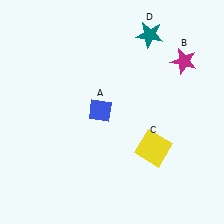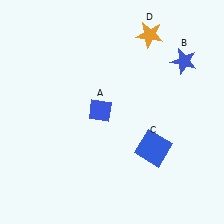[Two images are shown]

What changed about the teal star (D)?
In Image 1, D is teal. In Image 2, it changed to orange.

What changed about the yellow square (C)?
In Image 1, C is yellow. In Image 2, it changed to blue.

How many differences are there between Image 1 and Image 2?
There are 3 differences between the two images.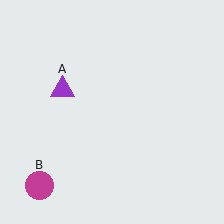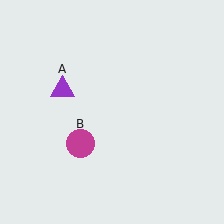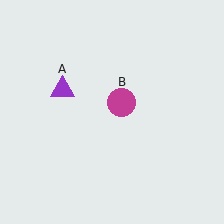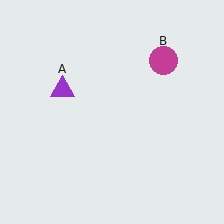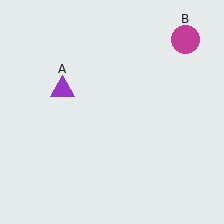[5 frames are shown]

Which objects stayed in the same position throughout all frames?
Purple triangle (object A) remained stationary.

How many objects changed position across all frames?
1 object changed position: magenta circle (object B).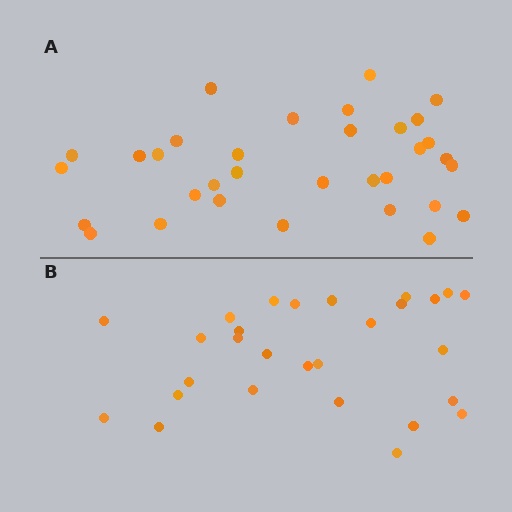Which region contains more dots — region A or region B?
Region A (the top region) has more dots.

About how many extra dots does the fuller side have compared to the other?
Region A has about 5 more dots than region B.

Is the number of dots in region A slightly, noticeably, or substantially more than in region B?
Region A has only slightly more — the two regions are fairly close. The ratio is roughly 1.2 to 1.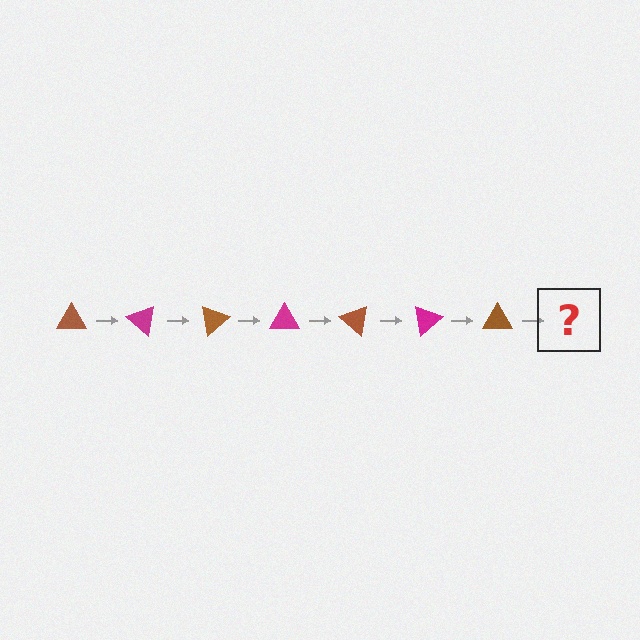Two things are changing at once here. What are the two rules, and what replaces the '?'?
The two rules are that it rotates 40 degrees each step and the color cycles through brown and magenta. The '?' should be a magenta triangle, rotated 280 degrees from the start.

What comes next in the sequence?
The next element should be a magenta triangle, rotated 280 degrees from the start.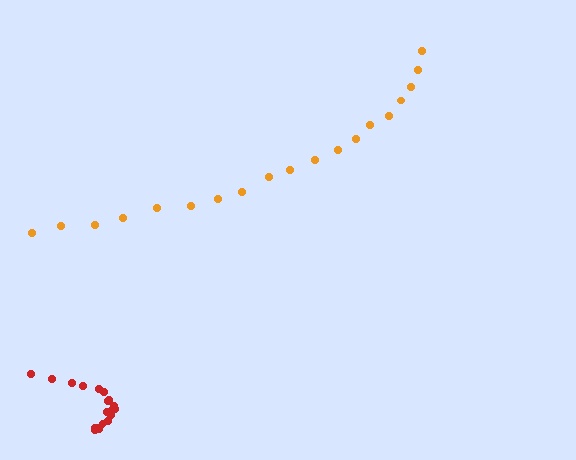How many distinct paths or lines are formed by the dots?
There are 2 distinct paths.